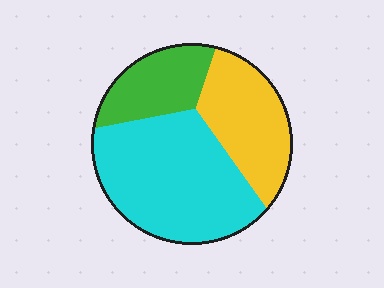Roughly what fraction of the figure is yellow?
Yellow takes up about one quarter (1/4) of the figure.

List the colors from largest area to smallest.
From largest to smallest: cyan, yellow, green.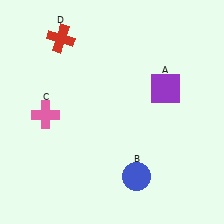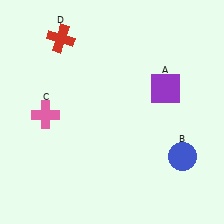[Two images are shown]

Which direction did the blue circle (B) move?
The blue circle (B) moved right.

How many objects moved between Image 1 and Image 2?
1 object moved between the two images.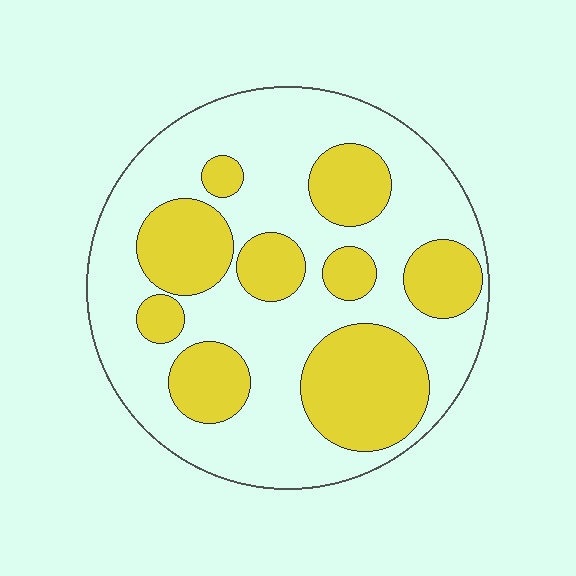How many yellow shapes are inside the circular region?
9.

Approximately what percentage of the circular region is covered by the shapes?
Approximately 35%.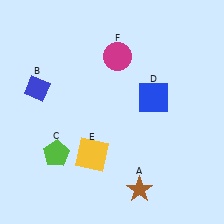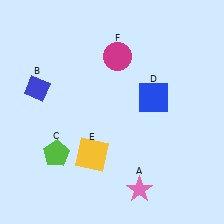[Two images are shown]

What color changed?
The star (A) changed from brown in Image 1 to pink in Image 2.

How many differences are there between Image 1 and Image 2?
There is 1 difference between the two images.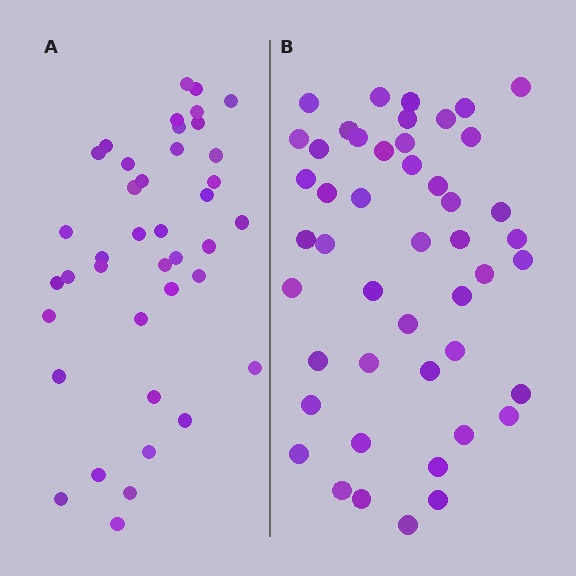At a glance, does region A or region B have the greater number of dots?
Region B (the right region) has more dots.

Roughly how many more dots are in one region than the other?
Region B has roughly 8 or so more dots than region A.